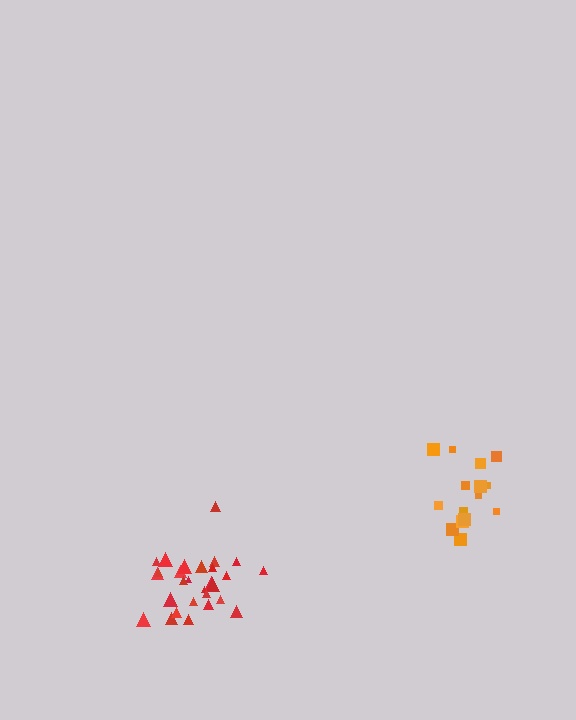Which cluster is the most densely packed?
Orange.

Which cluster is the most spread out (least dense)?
Red.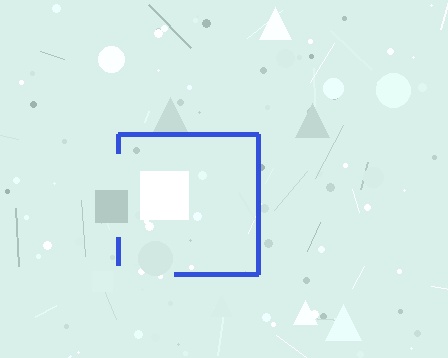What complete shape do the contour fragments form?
The contour fragments form a square.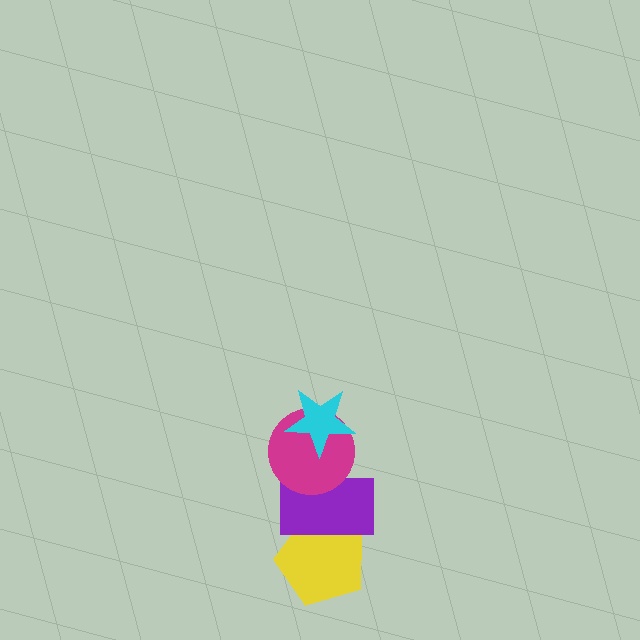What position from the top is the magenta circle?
The magenta circle is 2nd from the top.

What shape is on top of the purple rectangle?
The magenta circle is on top of the purple rectangle.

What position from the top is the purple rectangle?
The purple rectangle is 3rd from the top.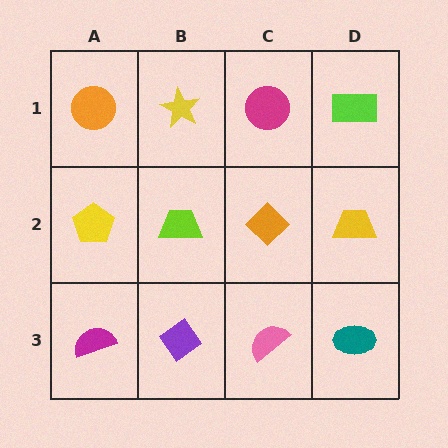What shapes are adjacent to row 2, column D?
A lime rectangle (row 1, column D), a teal ellipse (row 3, column D), an orange diamond (row 2, column C).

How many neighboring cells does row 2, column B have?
4.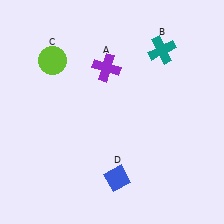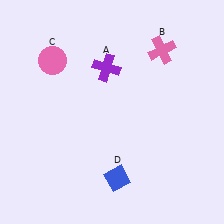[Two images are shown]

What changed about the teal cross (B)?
In Image 1, B is teal. In Image 2, it changed to pink.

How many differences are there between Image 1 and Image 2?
There are 2 differences between the two images.